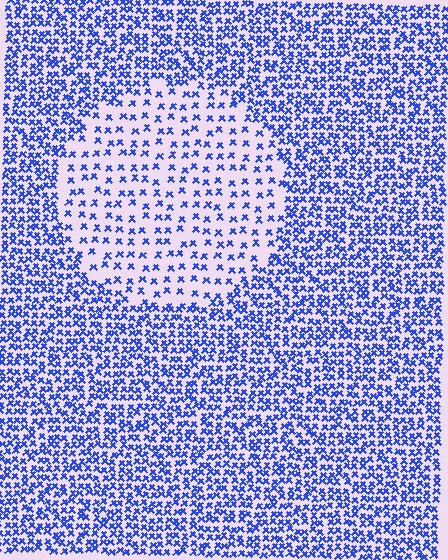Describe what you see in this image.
The image contains small blue elements arranged at two different densities. A circle-shaped region is visible where the elements are less densely packed than the surrounding area.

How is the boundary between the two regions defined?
The boundary is defined by a change in element density (approximately 2.4x ratio). All elements are the same color, size, and shape.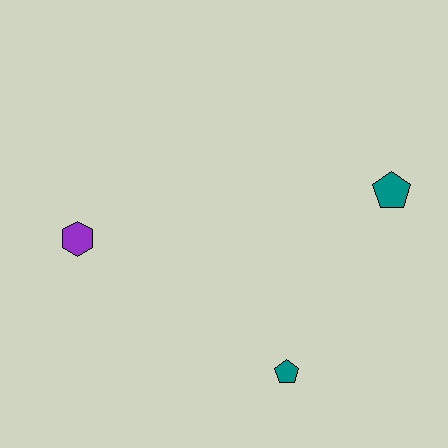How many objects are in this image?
There are 3 objects.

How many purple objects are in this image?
There is 1 purple object.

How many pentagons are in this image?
There are 2 pentagons.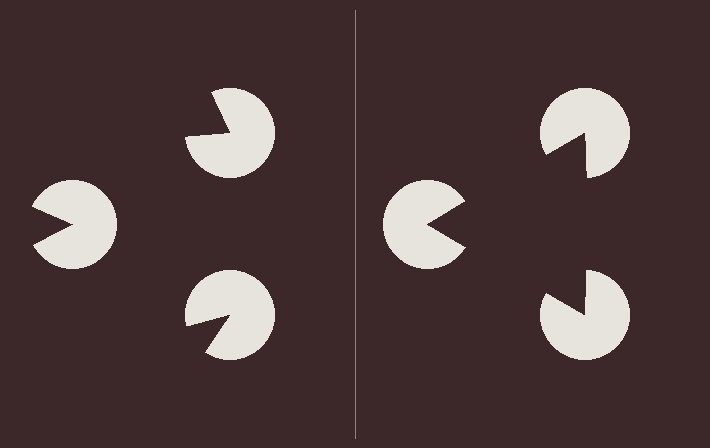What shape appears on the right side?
An illusory triangle.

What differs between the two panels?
The pac-man discs are positioned identically on both sides; only the wedge orientations differ. On the right they align to a triangle; on the left they are misaligned.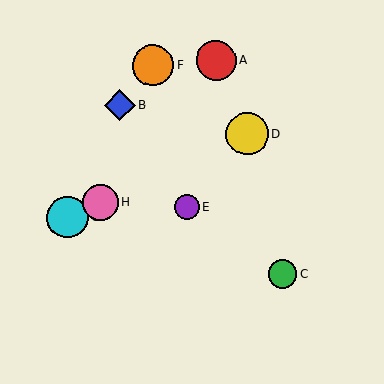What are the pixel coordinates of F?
Object F is at (153, 66).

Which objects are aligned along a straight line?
Objects D, G, H are aligned along a straight line.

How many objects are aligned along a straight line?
3 objects (D, G, H) are aligned along a straight line.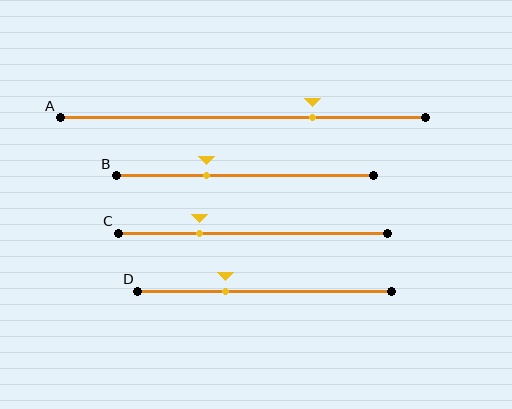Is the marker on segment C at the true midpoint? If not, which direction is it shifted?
No, the marker on segment C is shifted to the left by about 20% of the segment length.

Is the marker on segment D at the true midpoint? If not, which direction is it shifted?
No, the marker on segment D is shifted to the left by about 15% of the segment length.